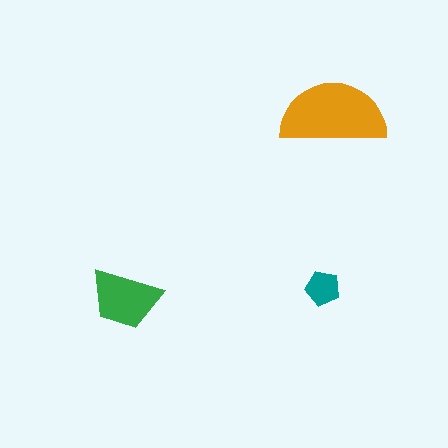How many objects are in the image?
There are 3 objects in the image.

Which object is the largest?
The orange semicircle.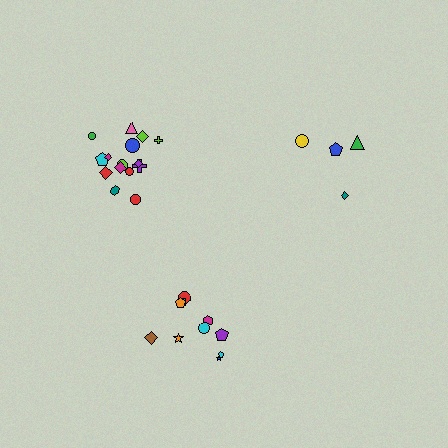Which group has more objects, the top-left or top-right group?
The top-left group.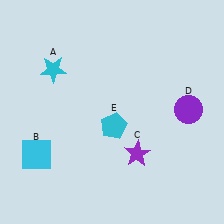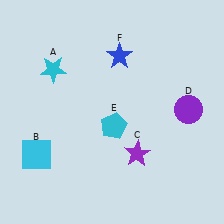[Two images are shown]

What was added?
A blue star (F) was added in Image 2.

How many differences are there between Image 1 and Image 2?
There is 1 difference between the two images.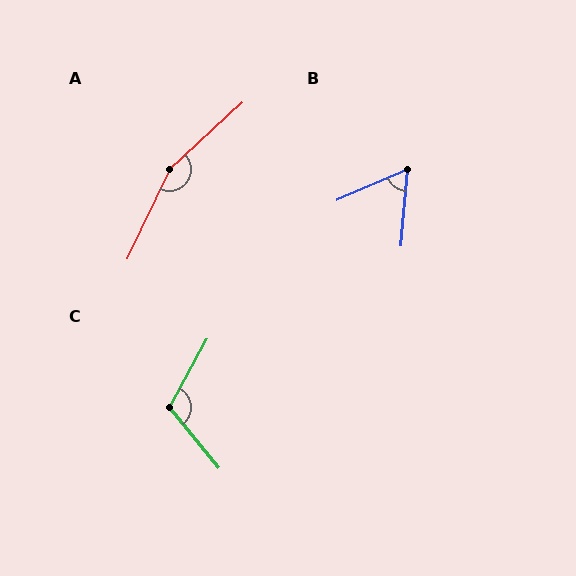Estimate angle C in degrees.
Approximately 113 degrees.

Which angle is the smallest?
B, at approximately 62 degrees.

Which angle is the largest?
A, at approximately 158 degrees.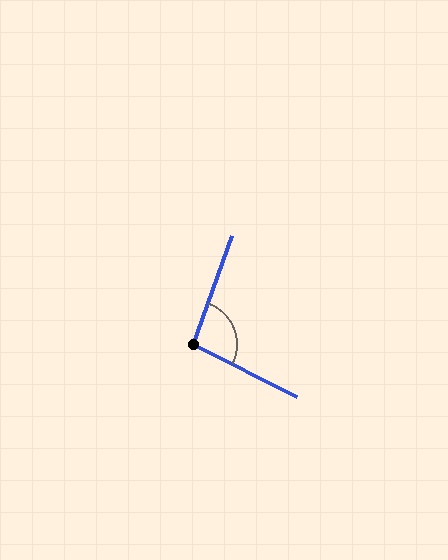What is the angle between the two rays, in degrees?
Approximately 97 degrees.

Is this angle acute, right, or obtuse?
It is obtuse.